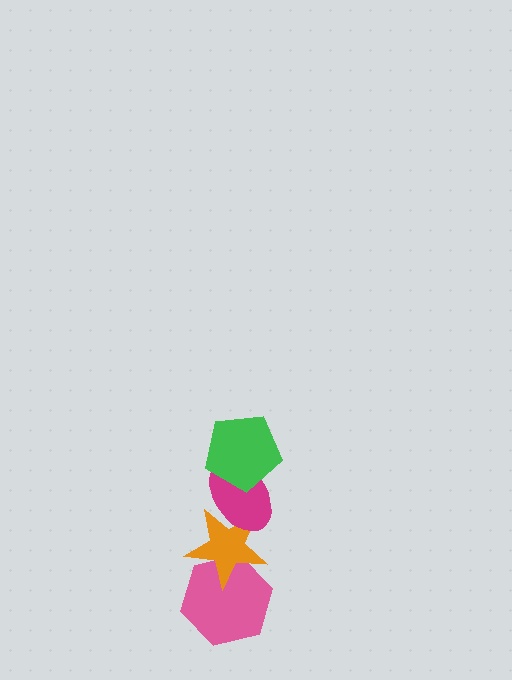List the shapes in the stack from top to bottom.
From top to bottom: the green pentagon, the magenta ellipse, the orange star, the pink hexagon.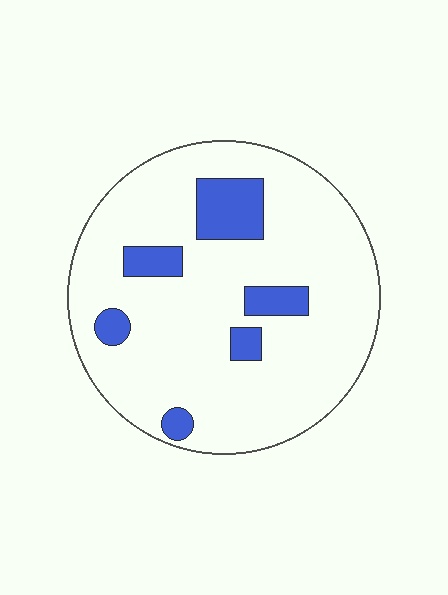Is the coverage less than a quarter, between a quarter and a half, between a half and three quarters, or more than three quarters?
Less than a quarter.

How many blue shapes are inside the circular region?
6.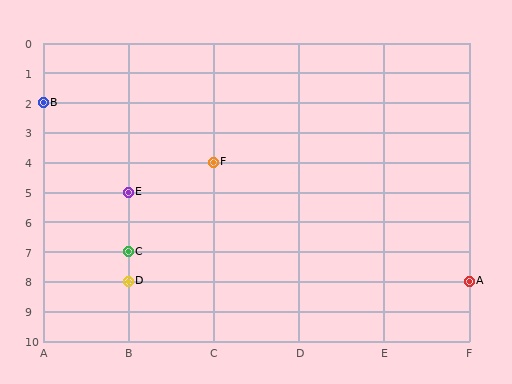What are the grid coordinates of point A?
Point A is at grid coordinates (F, 8).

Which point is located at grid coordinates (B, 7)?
Point C is at (B, 7).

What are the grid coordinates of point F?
Point F is at grid coordinates (C, 4).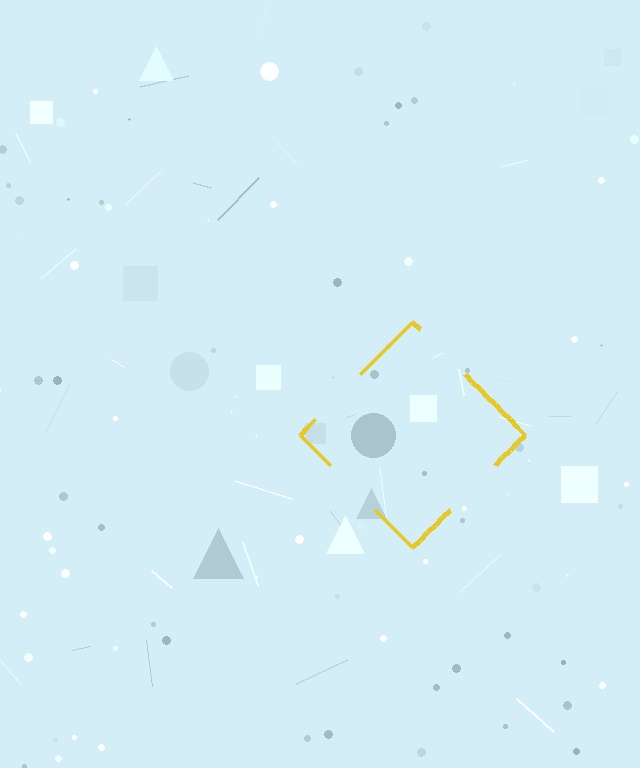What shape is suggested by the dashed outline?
The dashed outline suggests a diamond.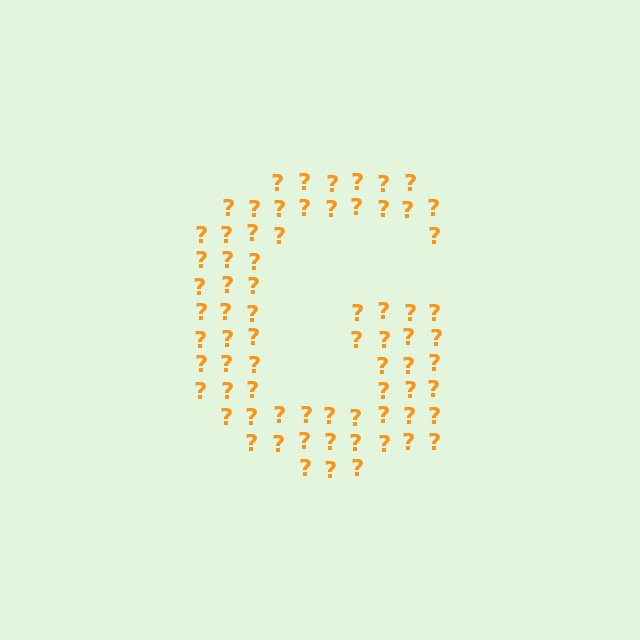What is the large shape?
The large shape is the letter G.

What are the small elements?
The small elements are question marks.